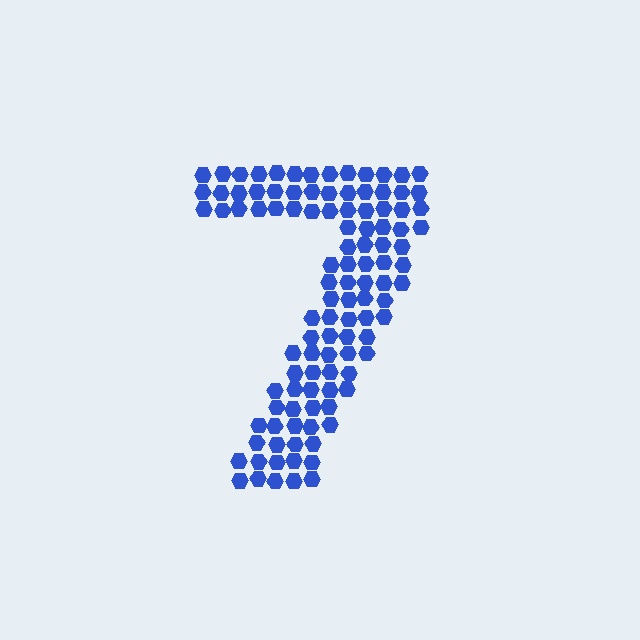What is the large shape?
The large shape is the digit 7.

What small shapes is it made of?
It is made of small hexagons.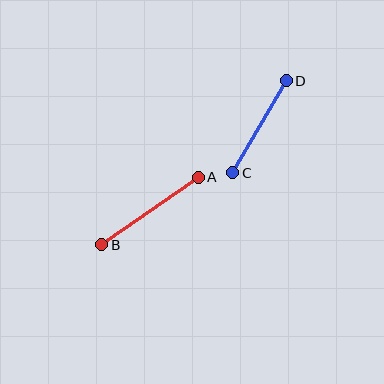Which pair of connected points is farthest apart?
Points A and B are farthest apart.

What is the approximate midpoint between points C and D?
The midpoint is at approximately (260, 127) pixels.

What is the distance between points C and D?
The distance is approximately 107 pixels.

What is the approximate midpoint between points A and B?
The midpoint is at approximately (150, 211) pixels.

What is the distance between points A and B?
The distance is approximately 118 pixels.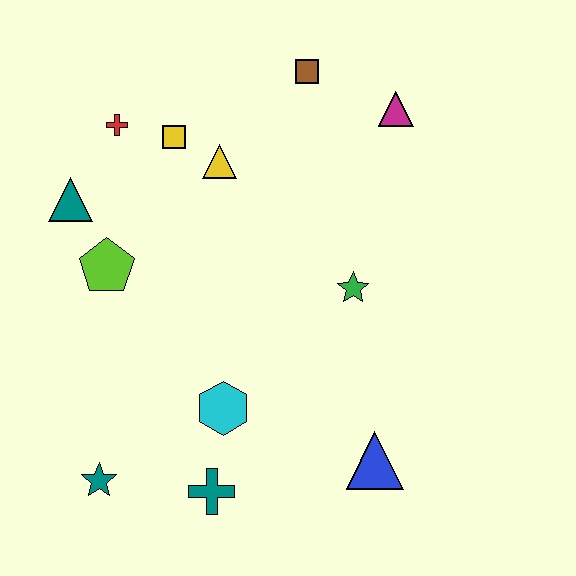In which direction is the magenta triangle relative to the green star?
The magenta triangle is above the green star.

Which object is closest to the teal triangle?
The lime pentagon is closest to the teal triangle.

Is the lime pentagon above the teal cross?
Yes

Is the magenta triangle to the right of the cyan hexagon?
Yes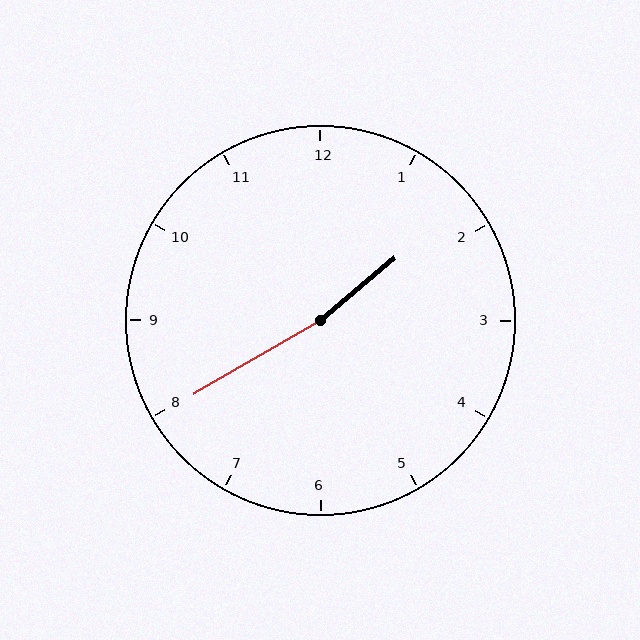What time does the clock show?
1:40.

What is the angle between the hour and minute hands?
Approximately 170 degrees.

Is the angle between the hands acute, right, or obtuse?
It is obtuse.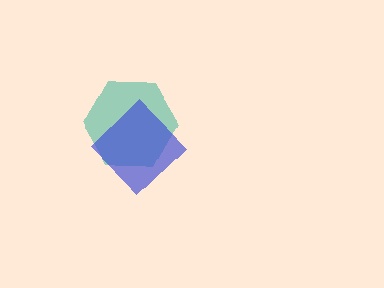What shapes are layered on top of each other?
The layered shapes are: a teal hexagon, a blue diamond.